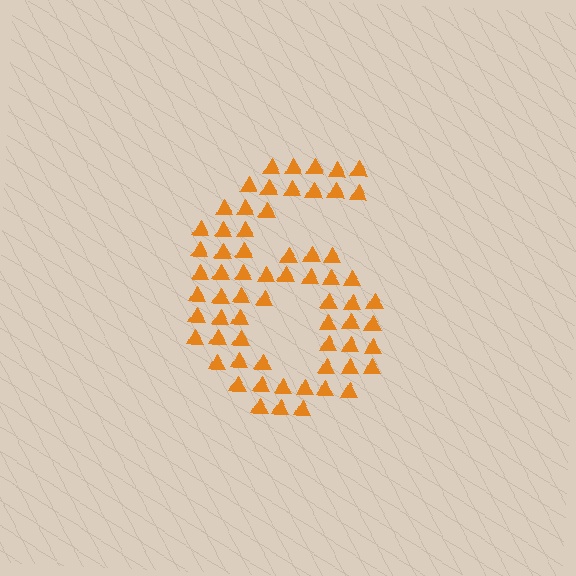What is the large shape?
The large shape is the digit 6.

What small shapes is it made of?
It is made of small triangles.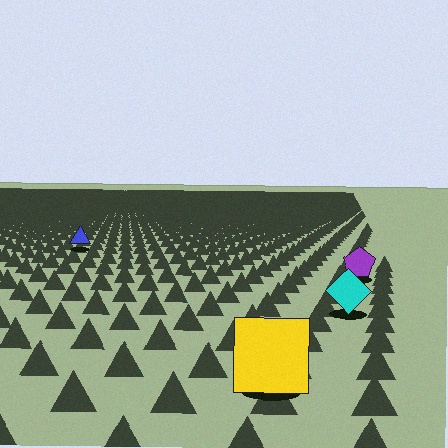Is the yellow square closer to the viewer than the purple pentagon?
Yes. The yellow square is closer — you can tell from the texture gradient: the ground texture is coarser near it.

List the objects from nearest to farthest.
From nearest to farthest: the yellow square, the cyan diamond, the purple pentagon, the blue triangle.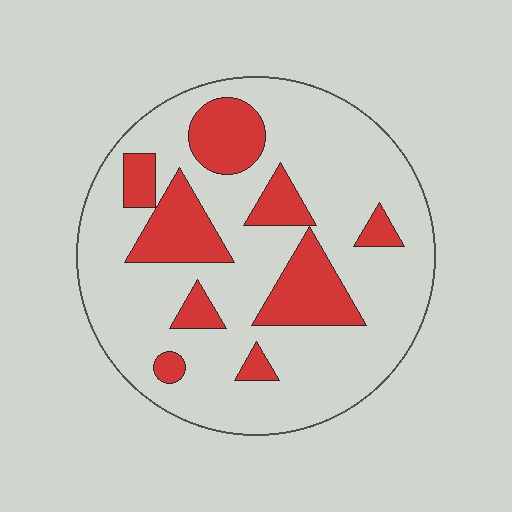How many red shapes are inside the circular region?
9.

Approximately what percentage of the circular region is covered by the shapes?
Approximately 25%.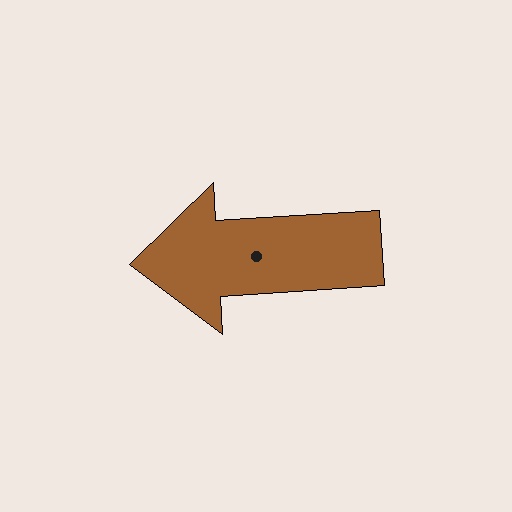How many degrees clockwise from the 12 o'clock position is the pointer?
Approximately 266 degrees.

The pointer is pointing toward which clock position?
Roughly 9 o'clock.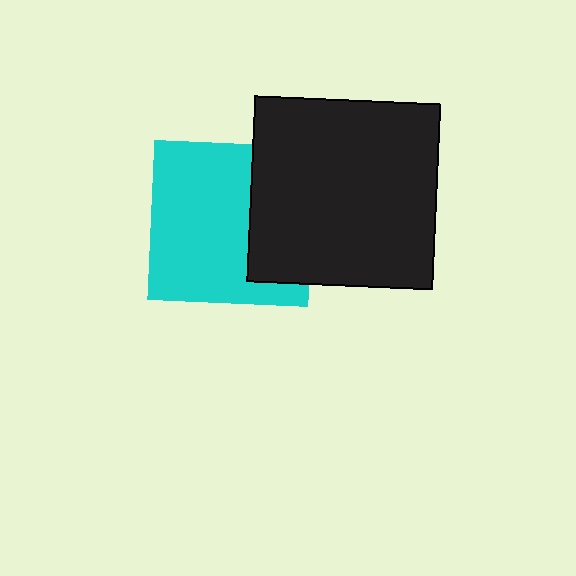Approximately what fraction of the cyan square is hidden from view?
Roughly 34% of the cyan square is hidden behind the black square.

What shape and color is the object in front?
The object in front is a black square.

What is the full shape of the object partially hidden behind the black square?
The partially hidden object is a cyan square.